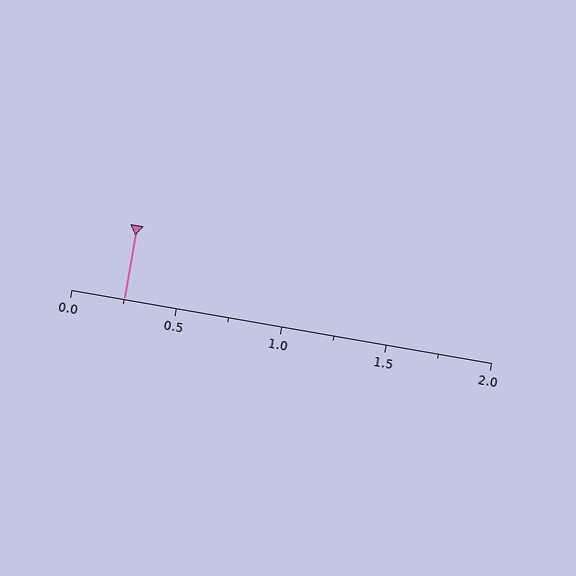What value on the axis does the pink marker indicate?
The marker indicates approximately 0.25.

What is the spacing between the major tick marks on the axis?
The major ticks are spaced 0.5 apart.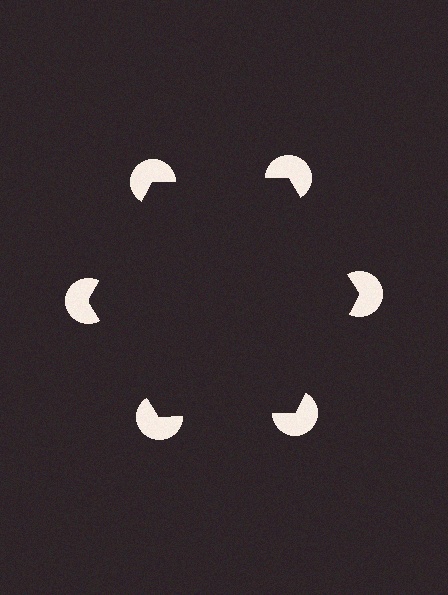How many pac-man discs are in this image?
There are 6 — one at each vertex of the illusory hexagon.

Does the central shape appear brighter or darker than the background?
It typically appears slightly darker than the background, even though no actual brightness change is drawn.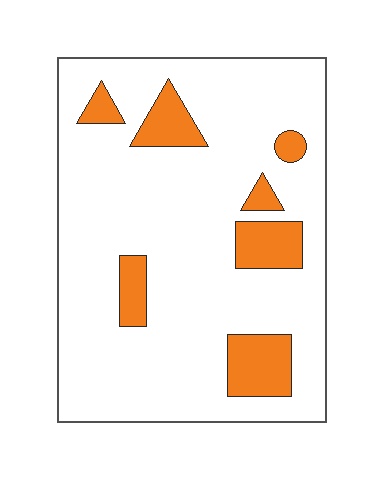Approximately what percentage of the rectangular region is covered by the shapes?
Approximately 15%.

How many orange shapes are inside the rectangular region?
7.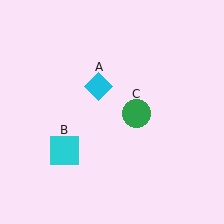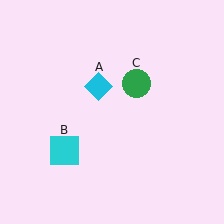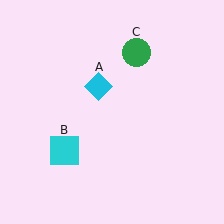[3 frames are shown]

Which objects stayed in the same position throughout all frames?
Cyan diamond (object A) and cyan square (object B) remained stationary.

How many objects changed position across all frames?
1 object changed position: green circle (object C).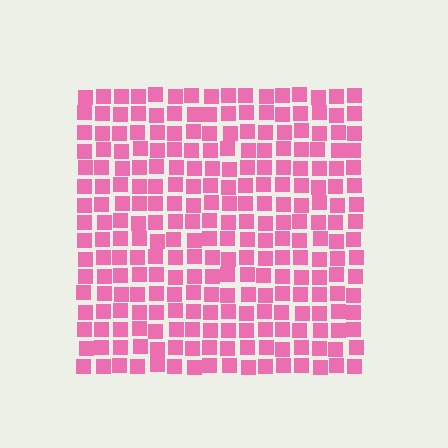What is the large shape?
The large shape is a square.